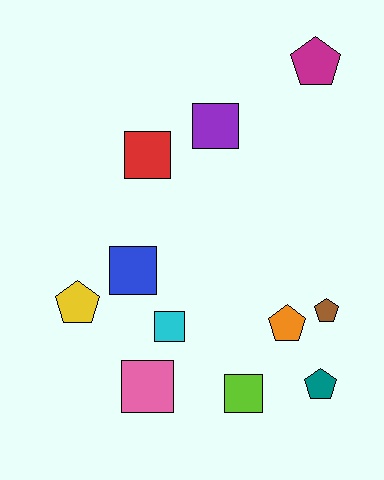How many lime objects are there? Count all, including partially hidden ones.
There is 1 lime object.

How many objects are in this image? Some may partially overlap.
There are 11 objects.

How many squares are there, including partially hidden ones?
There are 6 squares.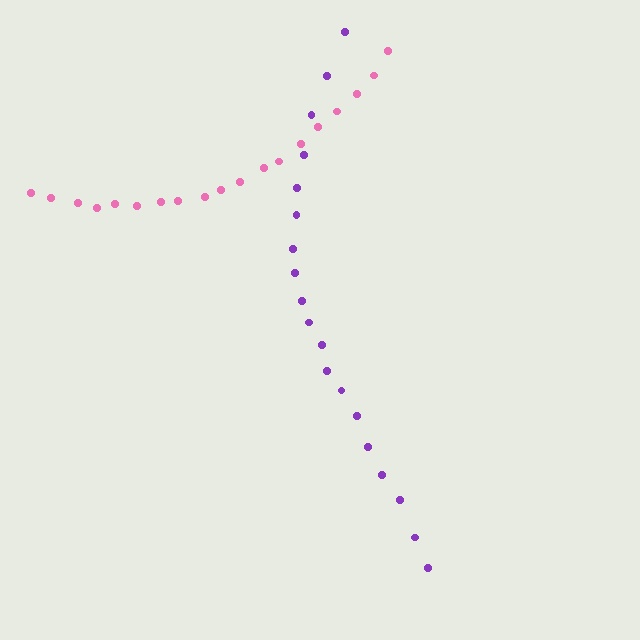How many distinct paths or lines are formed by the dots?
There are 2 distinct paths.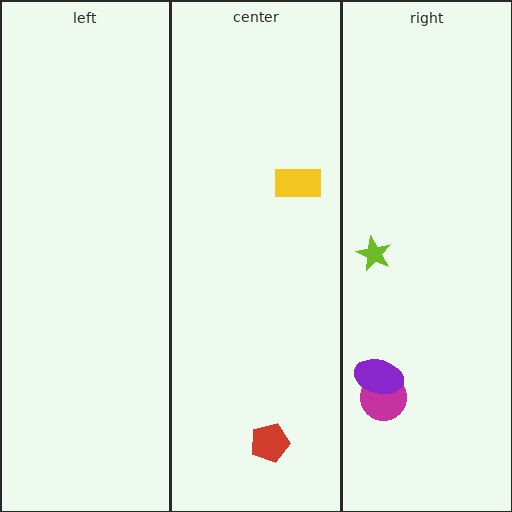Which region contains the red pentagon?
The center region.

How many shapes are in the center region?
2.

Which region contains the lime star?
The right region.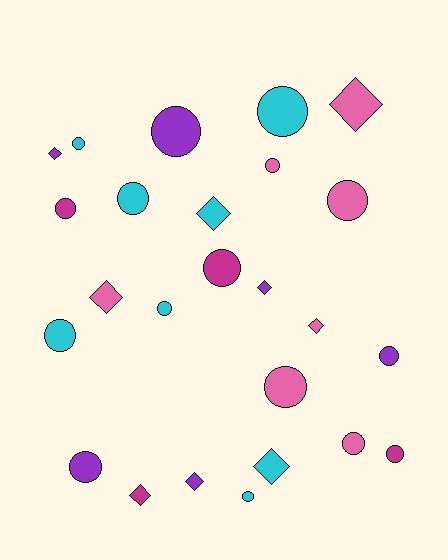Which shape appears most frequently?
Circle, with 16 objects.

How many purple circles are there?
There are 3 purple circles.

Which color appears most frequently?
Cyan, with 8 objects.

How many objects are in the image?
There are 25 objects.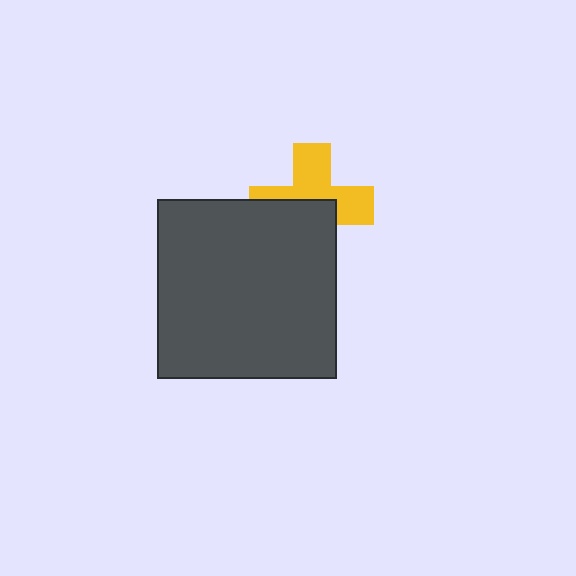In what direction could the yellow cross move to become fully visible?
The yellow cross could move up. That would shift it out from behind the dark gray square entirely.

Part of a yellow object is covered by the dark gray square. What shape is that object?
It is a cross.